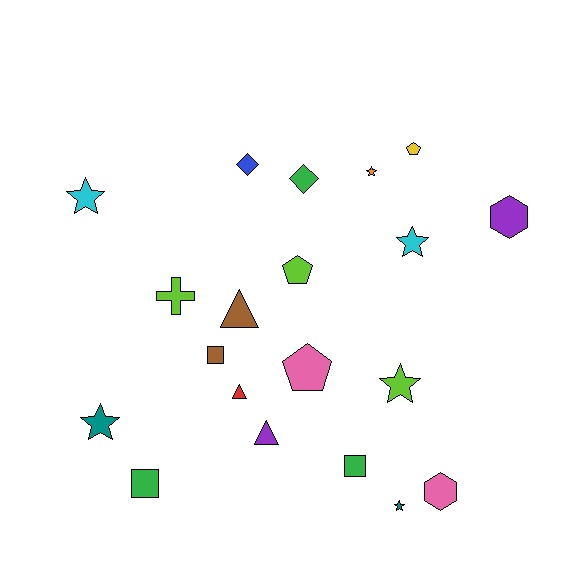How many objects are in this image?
There are 20 objects.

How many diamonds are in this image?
There are 2 diamonds.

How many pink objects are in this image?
There are 2 pink objects.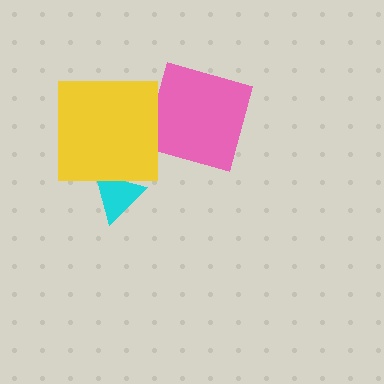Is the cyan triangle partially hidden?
Yes, it is partially covered by another shape.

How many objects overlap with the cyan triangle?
1 object overlaps with the cyan triangle.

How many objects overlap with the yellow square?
1 object overlaps with the yellow square.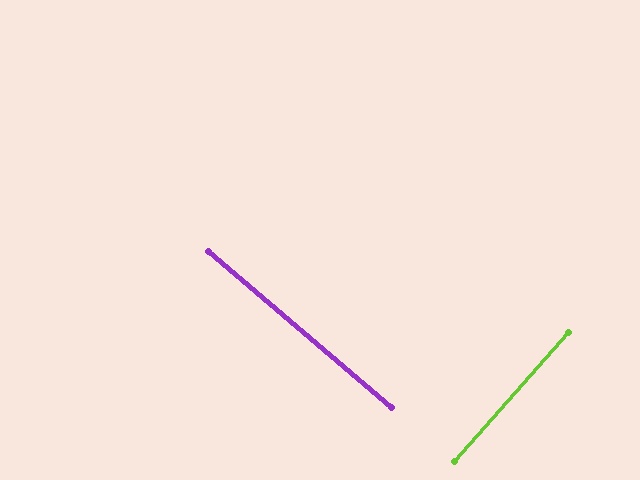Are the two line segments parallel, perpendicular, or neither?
Perpendicular — they meet at approximately 89°.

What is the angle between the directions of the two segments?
Approximately 89 degrees.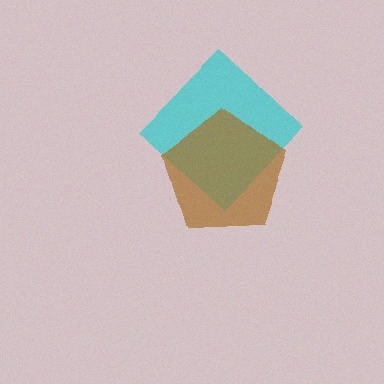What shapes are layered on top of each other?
The layered shapes are: a cyan diamond, a brown pentagon.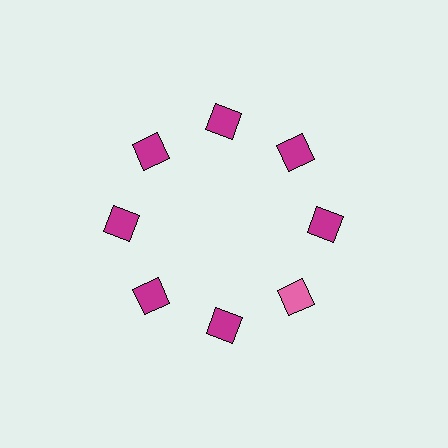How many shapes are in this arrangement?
There are 8 shapes arranged in a ring pattern.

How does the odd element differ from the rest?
It has a different color: pink instead of magenta.